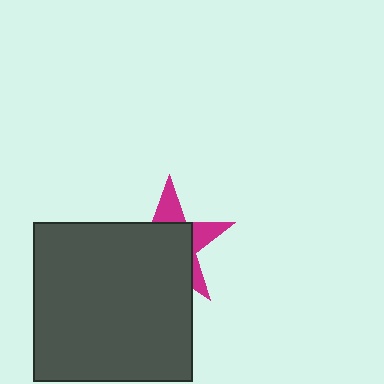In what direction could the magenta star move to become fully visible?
The magenta star could move toward the upper-right. That would shift it out from behind the dark gray rectangle entirely.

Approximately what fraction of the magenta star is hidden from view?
Roughly 67% of the magenta star is hidden behind the dark gray rectangle.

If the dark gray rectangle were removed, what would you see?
You would see the complete magenta star.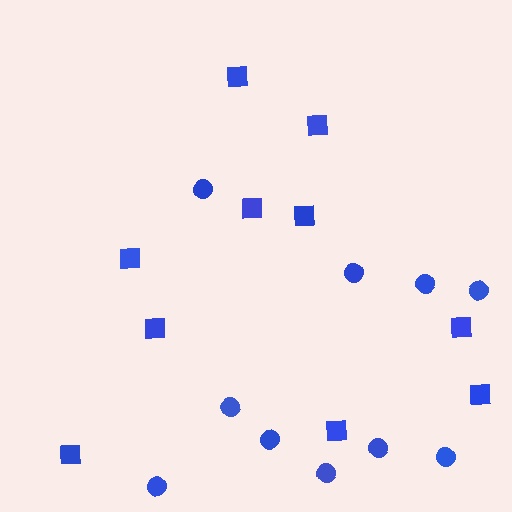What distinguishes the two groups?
There are 2 groups: one group of squares (10) and one group of circles (10).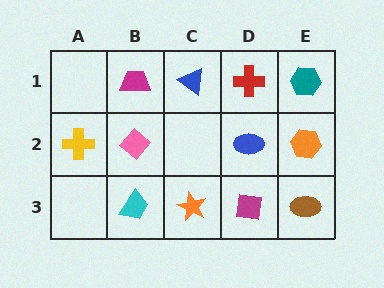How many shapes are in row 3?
4 shapes.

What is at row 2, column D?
A blue ellipse.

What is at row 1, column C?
A blue triangle.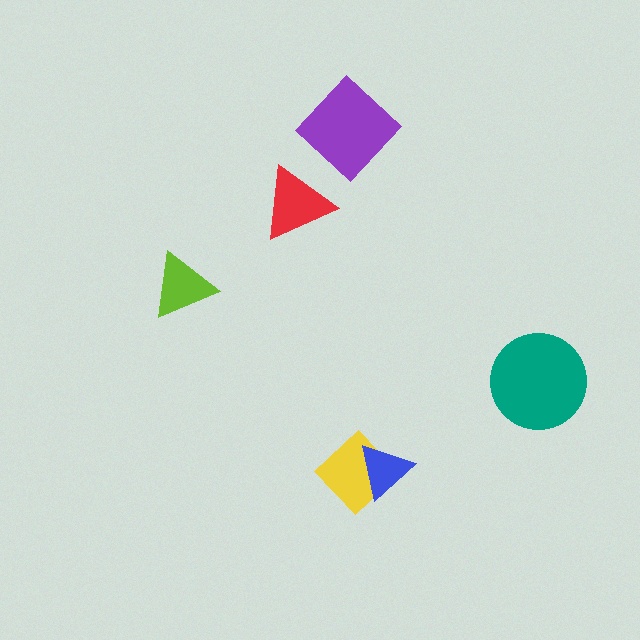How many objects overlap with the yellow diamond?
1 object overlaps with the yellow diamond.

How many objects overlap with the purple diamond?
0 objects overlap with the purple diamond.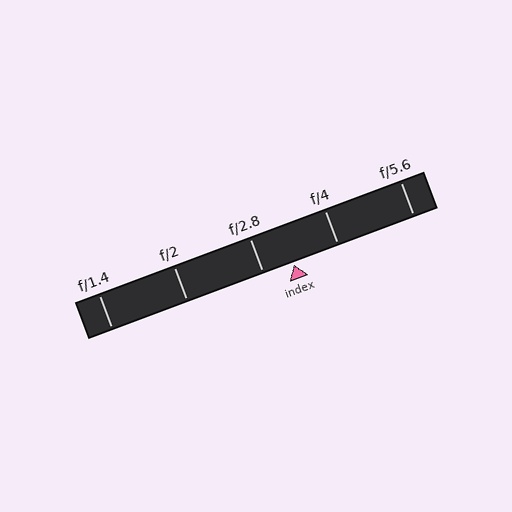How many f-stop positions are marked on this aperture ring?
There are 5 f-stop positions marked.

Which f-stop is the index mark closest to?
The index mark is closest to f/2.8.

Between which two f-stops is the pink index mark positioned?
The index mark is between f/2.8 and f/4.